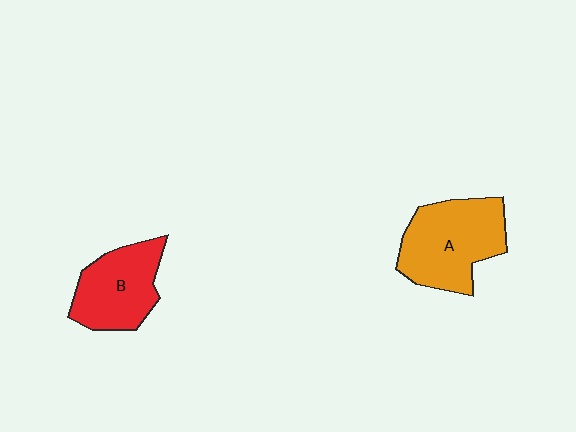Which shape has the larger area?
Shape A (orange).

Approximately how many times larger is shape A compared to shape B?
Approximately 1.3 times.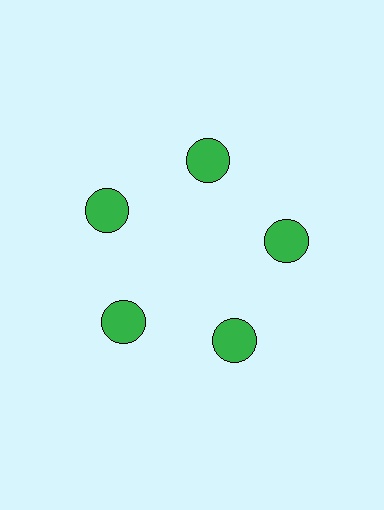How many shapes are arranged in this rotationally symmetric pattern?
There are 5 shapes, arranged in 5 groups of 1.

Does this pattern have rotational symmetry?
Yes, this pattern has 5-fold rotational symmetry. It looks the same after rotating 72 degrees around the center.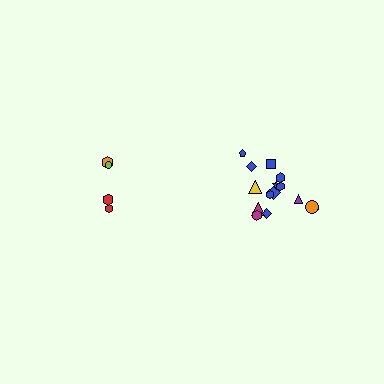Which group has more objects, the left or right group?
The right group.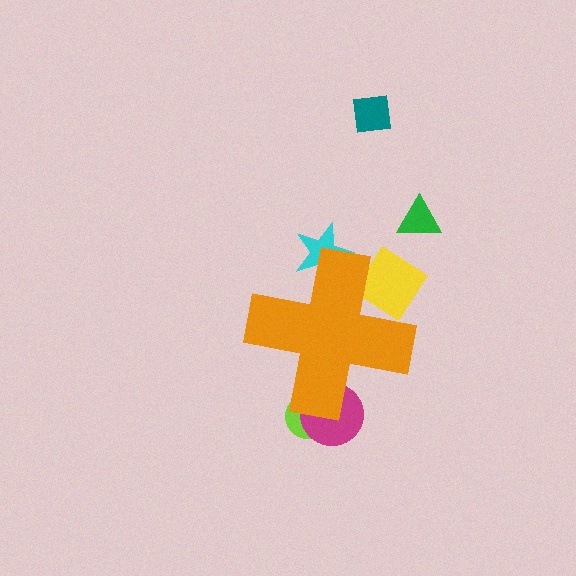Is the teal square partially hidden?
No, the teal square is fully visible.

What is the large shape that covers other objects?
An orange cross.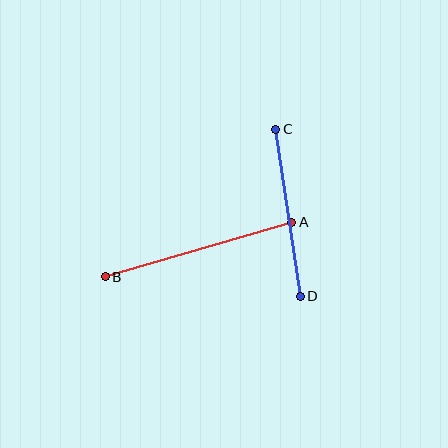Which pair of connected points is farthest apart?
Points A and B are farthest apart.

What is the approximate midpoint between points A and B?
The midpoint is at approximately (199, 250) pixels.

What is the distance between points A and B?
The distance is approximately 194 pixels.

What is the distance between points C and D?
The distance is approximately 169 pixels.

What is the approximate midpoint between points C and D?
The midpoint is at approximately (288, 213) pixels.